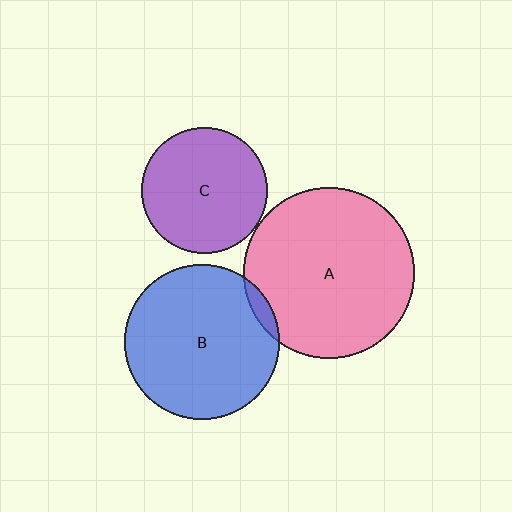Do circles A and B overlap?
Yes.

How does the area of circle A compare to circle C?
Approximately 1.9 times.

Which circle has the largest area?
Circle A (pink).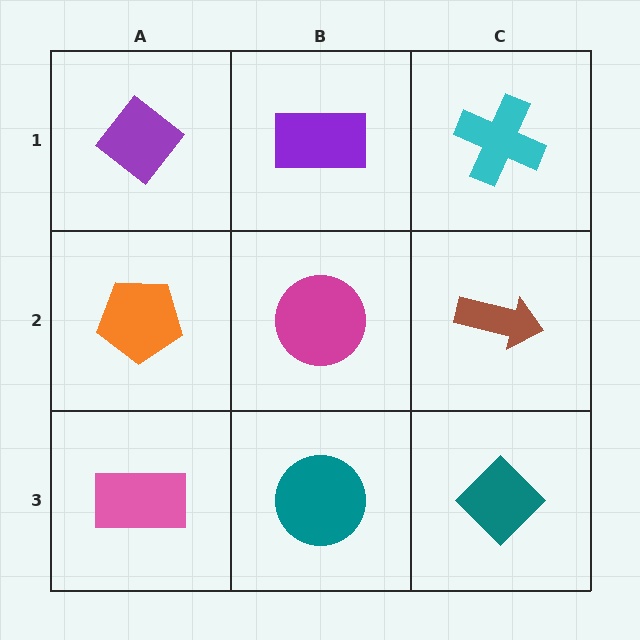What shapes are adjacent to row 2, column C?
A cyan cross (row 1, column C), a teal diamond (row 3, column C), a magenta circle (row 2, column B).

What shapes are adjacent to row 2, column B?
A purple rectangle (row 1, column B), a teal circle (row 3, column B), an orange pentagon (row 2, column A), a brown arrow (row 2, column C).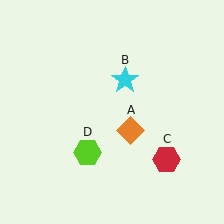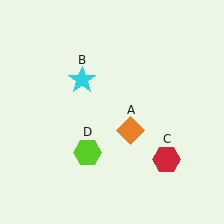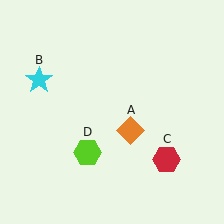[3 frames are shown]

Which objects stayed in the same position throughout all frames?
Orange diamond (object A) and red hexagon (object C) and lime hexagon (object D) remained stationary.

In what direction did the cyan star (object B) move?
The cyan star (object B) moved left.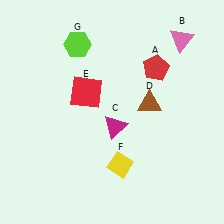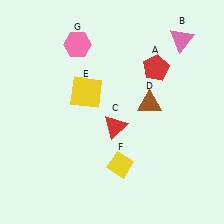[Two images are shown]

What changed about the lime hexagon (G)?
In Image 1, G is lime. In Image 2, it changed to pink.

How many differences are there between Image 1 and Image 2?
There are 3 differences between the two images.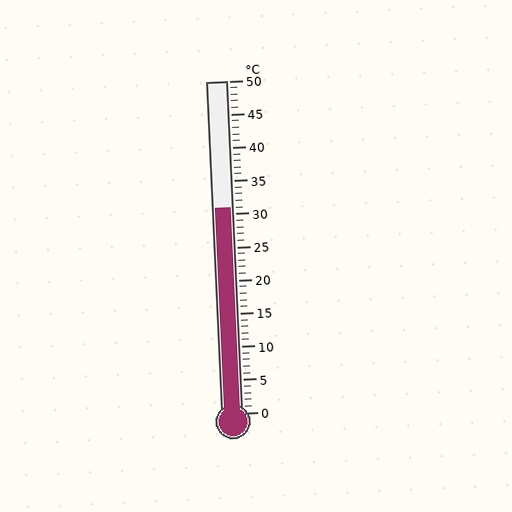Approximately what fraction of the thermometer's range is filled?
The thermometer is filled to approximately 60% of its range.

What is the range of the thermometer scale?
The thermometer scale ranges from 0°C to 50°C.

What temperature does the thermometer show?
The thermometer shows approximately 31°C.